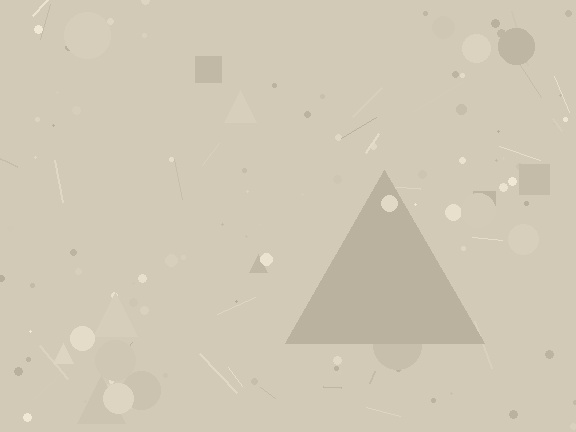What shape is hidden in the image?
A triangle is hidden in the image.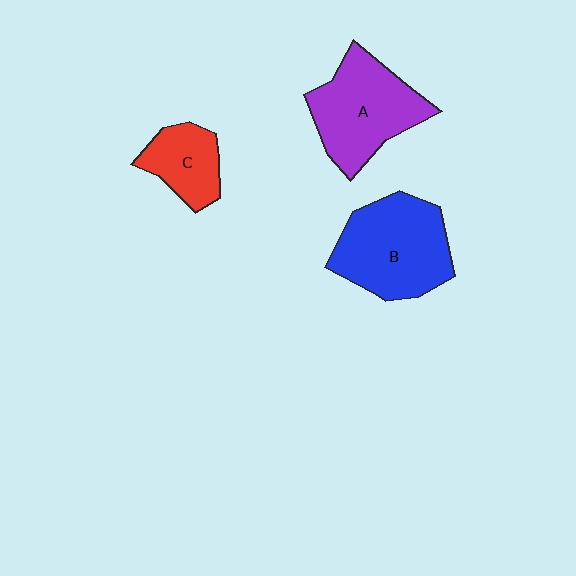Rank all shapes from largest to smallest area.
From largest to smallest: B (blue), A (purple), C (red).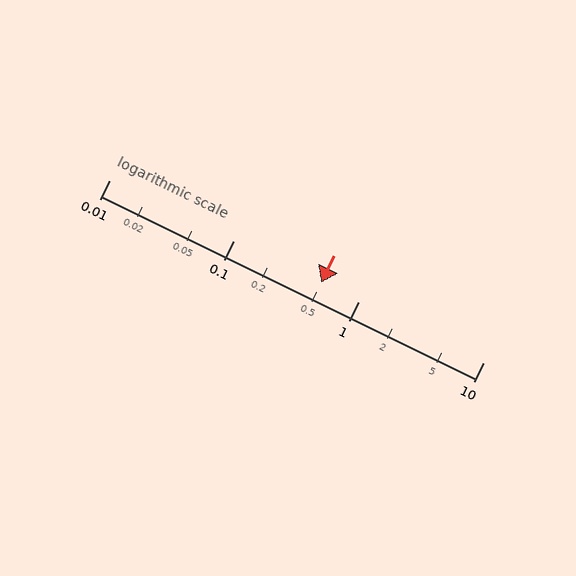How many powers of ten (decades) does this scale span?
The scale spans 3 decades, from 0.01 to 10.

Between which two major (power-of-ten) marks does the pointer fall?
The pointer is between 0.1 and 1.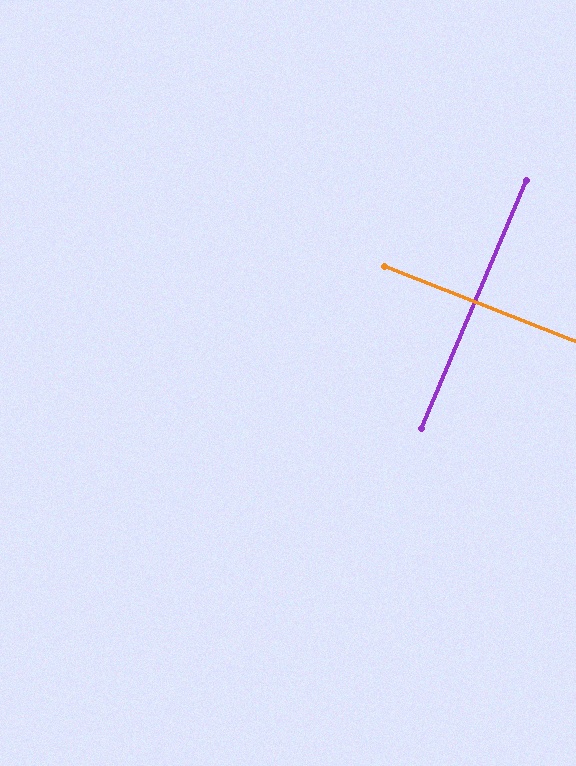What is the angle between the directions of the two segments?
Approximately 88 degrees.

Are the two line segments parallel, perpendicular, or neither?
Perpendicular — they meet at approximately 88°.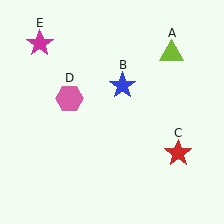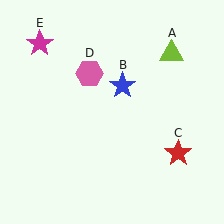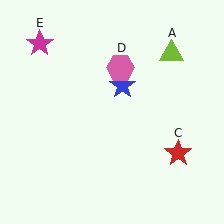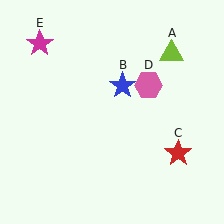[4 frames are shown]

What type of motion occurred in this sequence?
The pink hexagon (object D) rotated clockwise around the center of the scene.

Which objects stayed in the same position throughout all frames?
Lime triangle (object A) and blue star (object B) and red star (object C) and magenta star (object E) remained stationary.